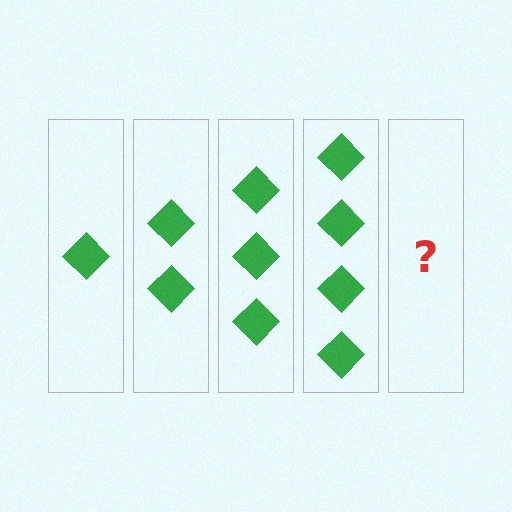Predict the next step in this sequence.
The next step is 5 diamonds.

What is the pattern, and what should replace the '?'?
The pattern is that each step adds one more diamond. The '?' should be 5 diamonds.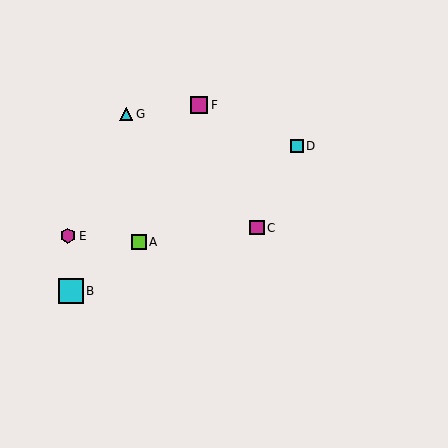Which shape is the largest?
The cyan square (labeled B) is the largest.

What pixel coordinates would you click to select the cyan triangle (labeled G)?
Click at (126, 114) to select the cyan triangle G.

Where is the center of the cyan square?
The center of the cyan square is at (297, 146).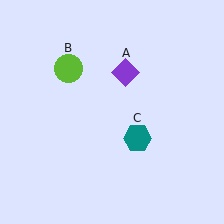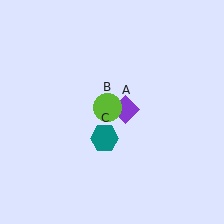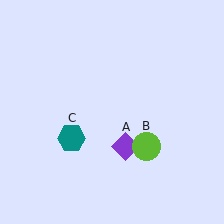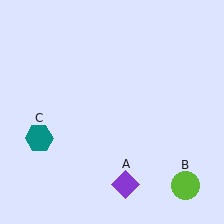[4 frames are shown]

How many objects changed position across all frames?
3 objects changed position: purple diamond (object A), lime circle (object B), teal hexagon (object C).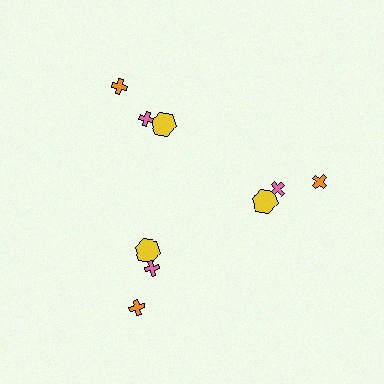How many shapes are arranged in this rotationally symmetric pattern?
There are 9 shapes, arranged in 3 groups of 3.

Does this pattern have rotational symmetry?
Yes, this pattern has 3-fold rotational symmetry. It looks the same after rotating 120 degrees around the center.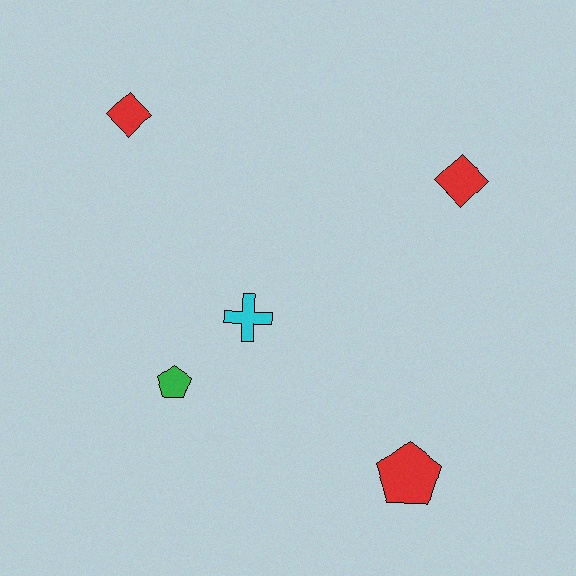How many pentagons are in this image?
There are 2 pentagons.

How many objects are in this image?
There are 5 objects.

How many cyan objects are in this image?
There is 1 cyan object.